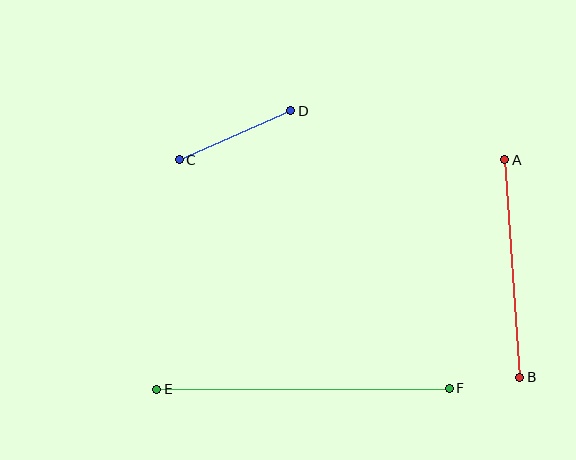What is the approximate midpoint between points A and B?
The midpoint is at approximately (512, 269) pixels.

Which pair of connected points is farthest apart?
Points E and F are farthest apart.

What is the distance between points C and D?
The distance is approximately 122 pixels.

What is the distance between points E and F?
The distance is approximately 292 pixels.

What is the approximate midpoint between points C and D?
The midpoint is at approximately (235, 135) pixels.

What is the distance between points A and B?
The distance is approximately 218 pixels.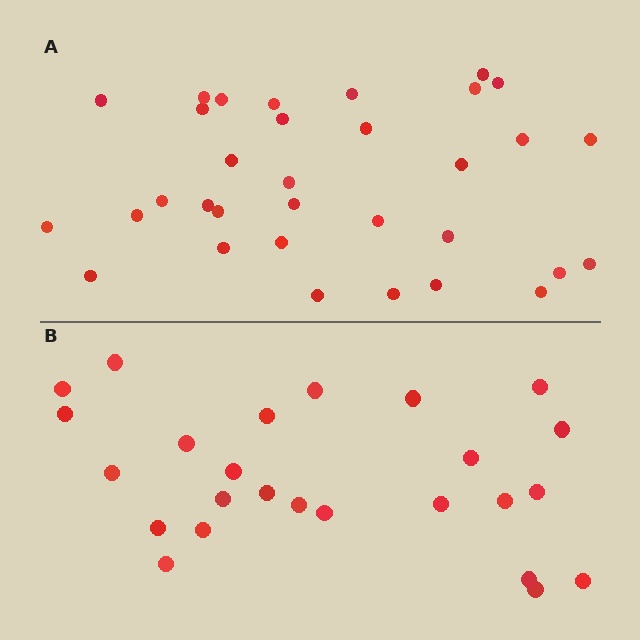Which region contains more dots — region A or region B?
Region A (the top region) has more dots.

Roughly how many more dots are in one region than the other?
Region A has roughly 8 or so more dots than region B.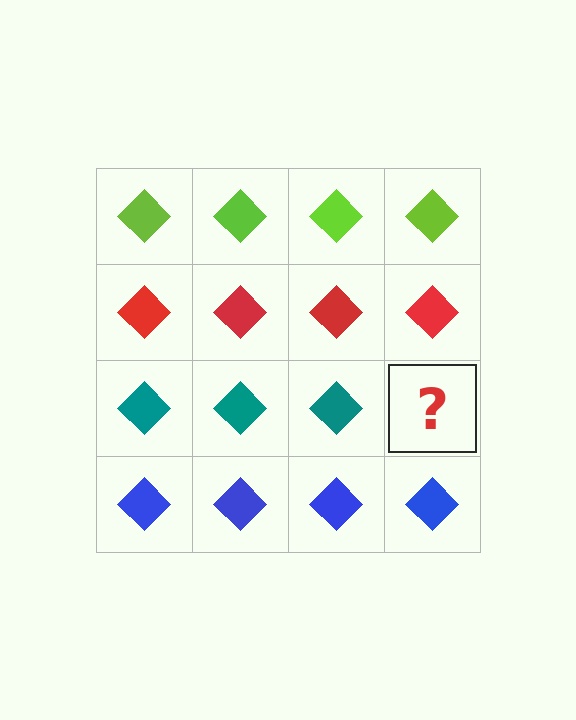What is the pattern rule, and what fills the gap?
The rule is that each row has a consistent color. The gap should be filled with a teal diamond.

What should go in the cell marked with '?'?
The missing cell should contain a teal diamond.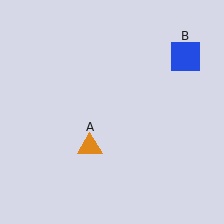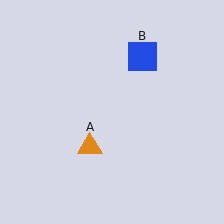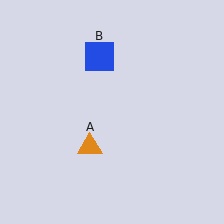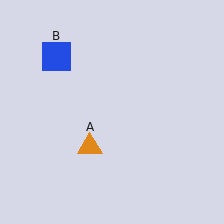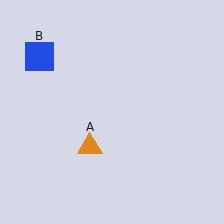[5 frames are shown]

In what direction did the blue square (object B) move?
The blue square (object B) moved left.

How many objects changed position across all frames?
1 object changed position: blue square (object B).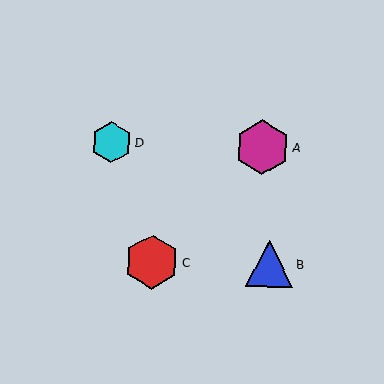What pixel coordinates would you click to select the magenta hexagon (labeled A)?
Click at (262, 147) to select the magenta hexagon A.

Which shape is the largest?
The magenta hexagon (labeled A) is the largest.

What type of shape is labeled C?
Shape C is a red hexagon.